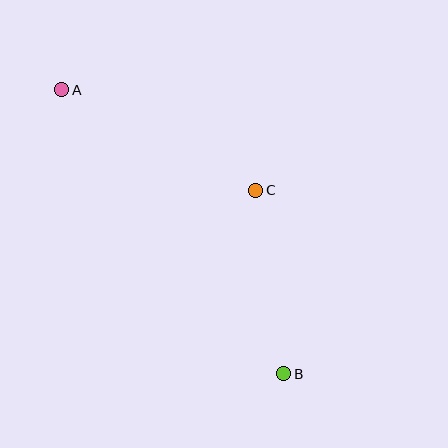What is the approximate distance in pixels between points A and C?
The distance between A and C is approximately 218 pixels.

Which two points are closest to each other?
Points B and C are closest to each other.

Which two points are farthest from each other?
Points A and B are farthest from each other.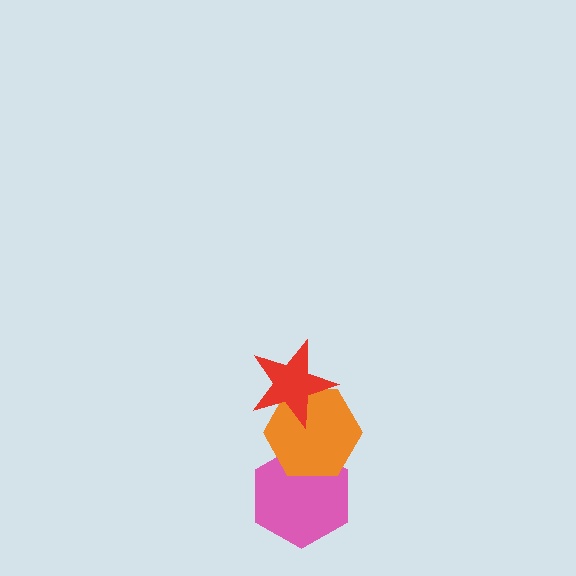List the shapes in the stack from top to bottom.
From top to bottom: the red star, the orange hexagon, the pink hexagon.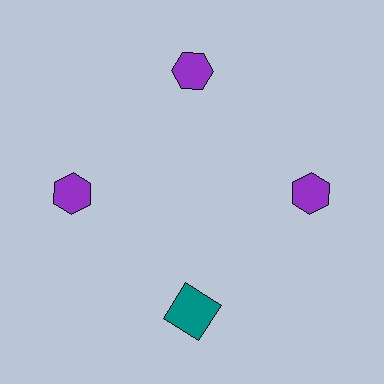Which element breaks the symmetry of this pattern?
The teal square at roughly the 6 o'clock position breaks the symmetry. All other shapes are purple hexagons.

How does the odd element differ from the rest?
It differs in both color (teal instead of purple) and shape (square instead of hexagon).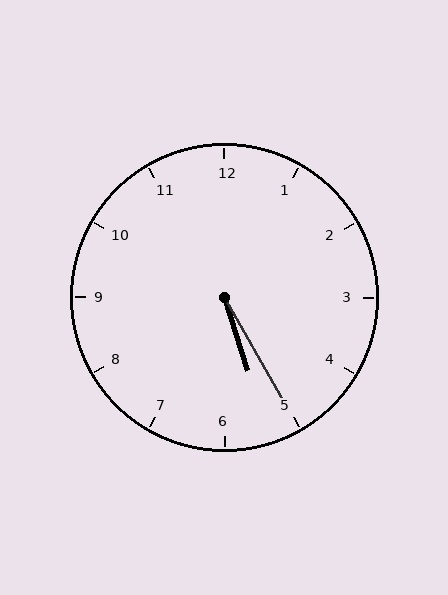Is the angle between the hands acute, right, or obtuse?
It is acute.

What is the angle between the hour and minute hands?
Approximately 12 degrees.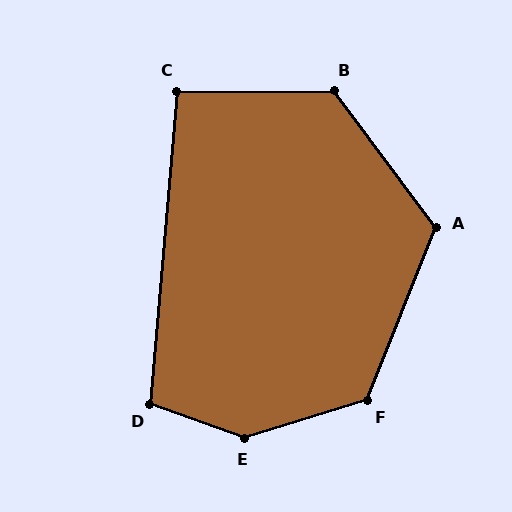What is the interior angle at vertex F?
Approximately 129 degrees (obtuse).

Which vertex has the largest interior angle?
E, at approximately 143 degrees.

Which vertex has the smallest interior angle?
C, at approximately 95 degrees.